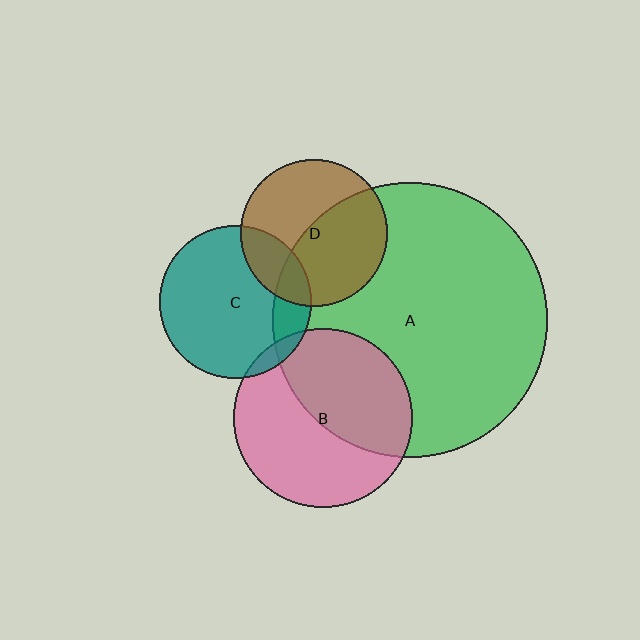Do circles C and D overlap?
Yes.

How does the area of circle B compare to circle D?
Approximately 1.5 times.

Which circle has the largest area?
Circle A (green).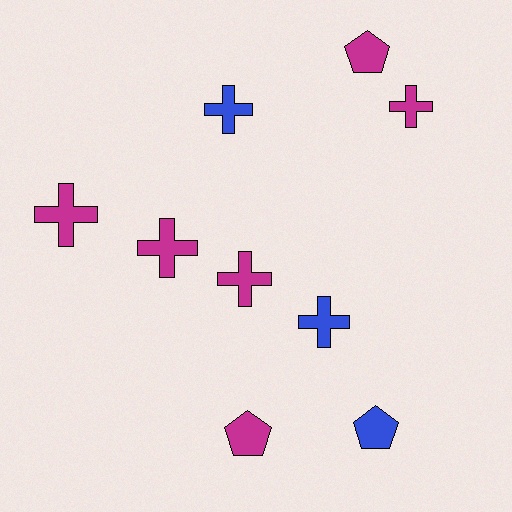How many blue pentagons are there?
There is 1 blue pentagon.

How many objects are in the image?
There are 9 objects.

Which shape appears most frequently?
Cross, with 6 objects.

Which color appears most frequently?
Magenta, with 6 objects.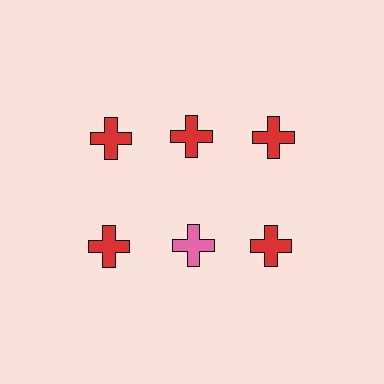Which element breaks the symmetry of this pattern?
The pink cross in the second row, second from left column breaks the symmetry. All other shapes are red crosses.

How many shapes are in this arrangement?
There are 6 shapes arranged in a grid pattern.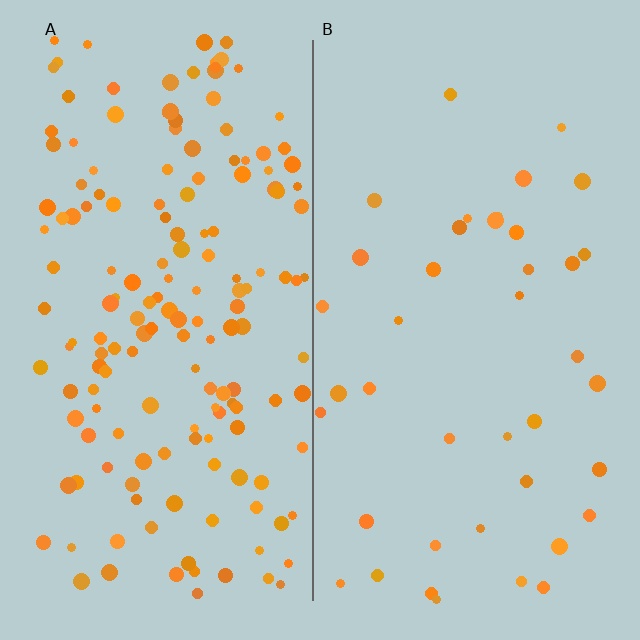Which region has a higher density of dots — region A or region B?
A (the left).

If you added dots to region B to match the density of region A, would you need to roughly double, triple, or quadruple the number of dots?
Approximately quadruple.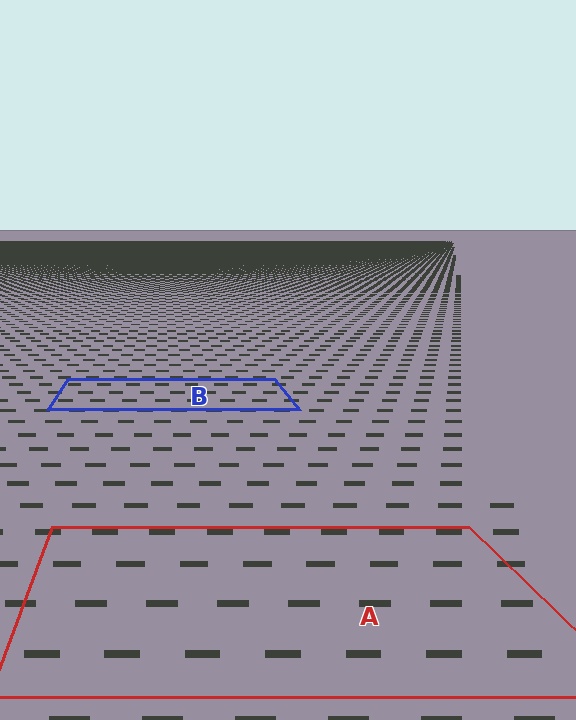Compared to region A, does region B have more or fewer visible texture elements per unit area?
Region B has more texture elements per unit area — they are packed more densely because it is farther away.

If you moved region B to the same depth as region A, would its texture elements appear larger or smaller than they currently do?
They would appear larger. At a closer depth, the same texture elements are projected at a bigger on-screen size.